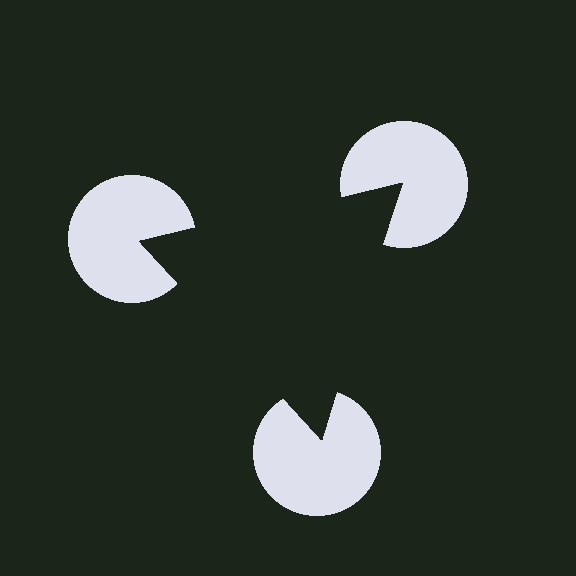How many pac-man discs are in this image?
There are 3 — one at each vertex of the illusory triangle.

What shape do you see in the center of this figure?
An illusory triangle — its edges are inferred from the aligned wedge cuts in the pac-man discs, not physically drawn.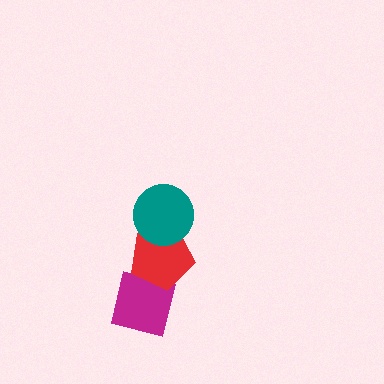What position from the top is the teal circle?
The teal circle is 1st from the top.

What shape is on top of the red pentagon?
The teal circle is on top of the red pentagon.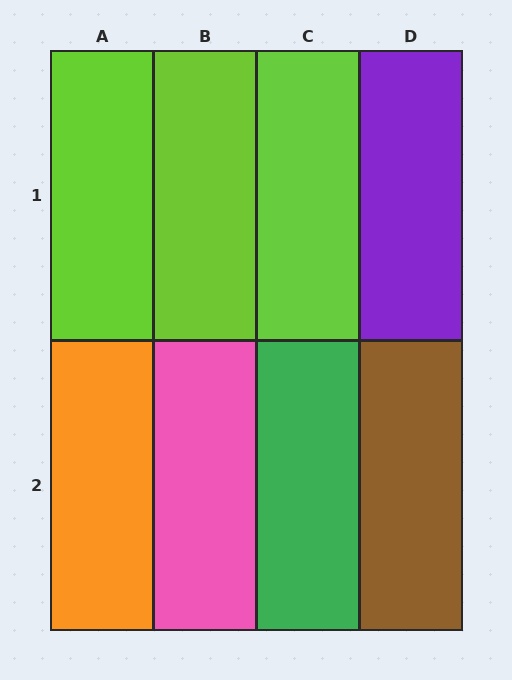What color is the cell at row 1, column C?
Lime.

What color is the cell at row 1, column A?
Lime.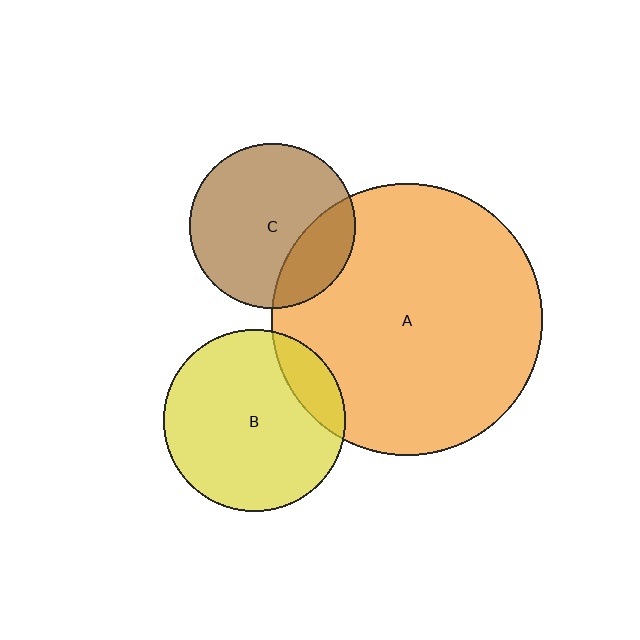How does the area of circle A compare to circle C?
Approximately 2.7 times.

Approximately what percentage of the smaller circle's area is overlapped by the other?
Approximately 15%.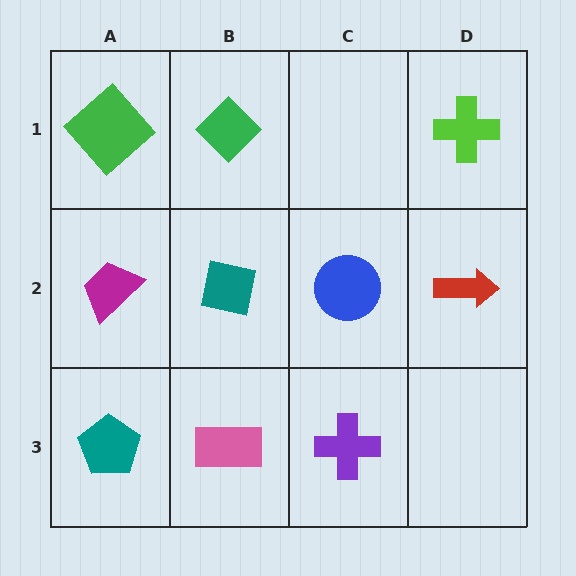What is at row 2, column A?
A magenta trapezoid.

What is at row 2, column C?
A blue circle.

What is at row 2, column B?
A teal square.